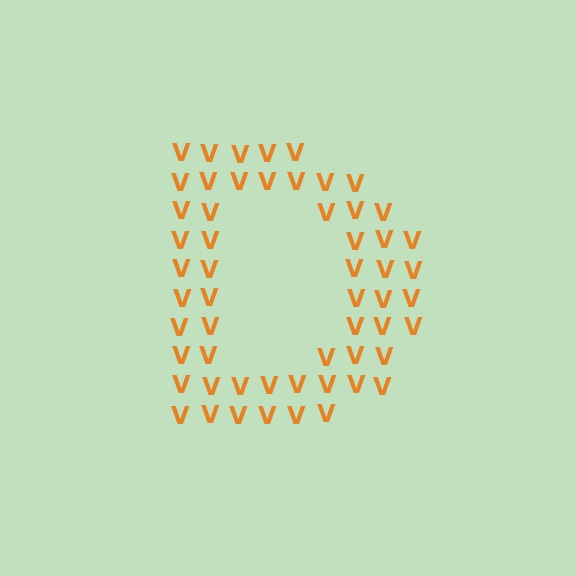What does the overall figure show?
The overall figure shows the letter D.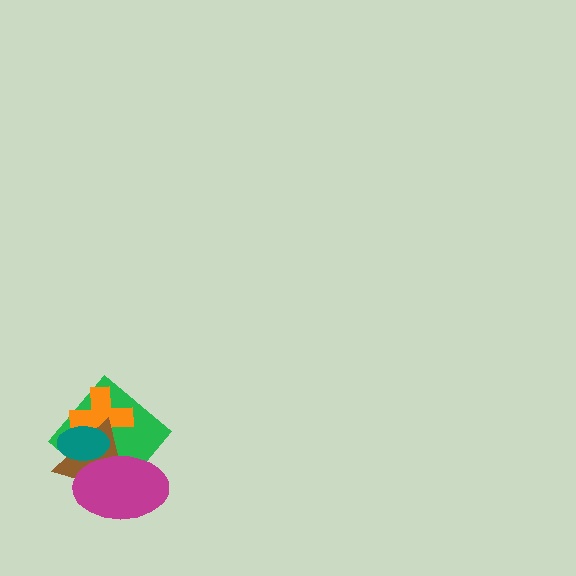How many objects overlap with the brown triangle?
4 objects overlap with the brown triangle.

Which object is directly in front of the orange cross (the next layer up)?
The brown triangle is directly in front of the orange cross.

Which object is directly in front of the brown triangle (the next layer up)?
The magenta ellipse is directly in front of the brown triangle.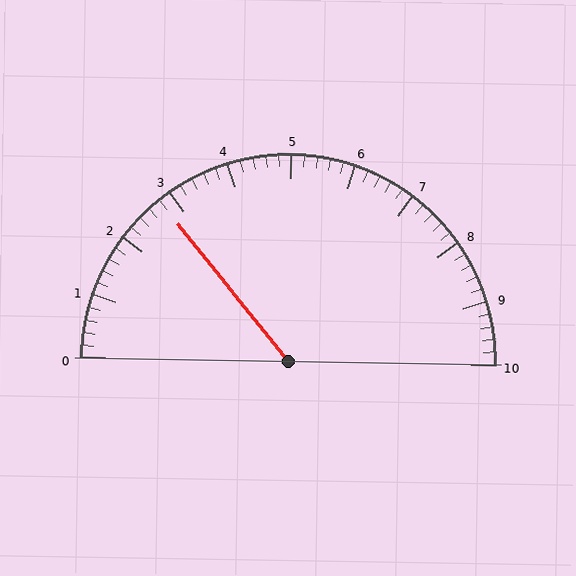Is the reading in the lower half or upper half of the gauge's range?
The reading is in the lower half of the range (0 to 10).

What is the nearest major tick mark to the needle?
The nearest major tick mark is 3.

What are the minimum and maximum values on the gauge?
The gauge ranges from 0 to 10.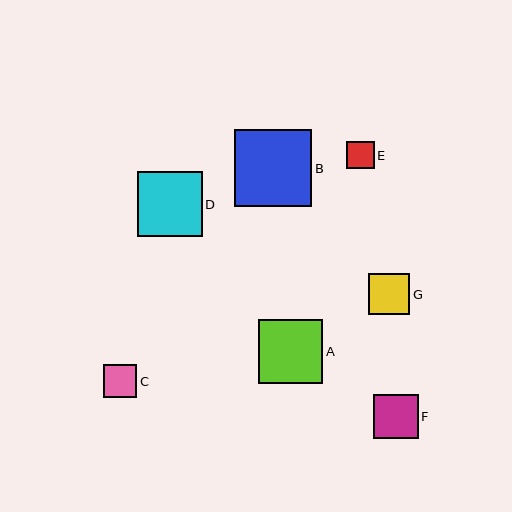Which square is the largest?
Square B is the largest with a size of approximately 77 pixels.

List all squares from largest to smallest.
From largest to smallest: B, D, A, F, G, C, E.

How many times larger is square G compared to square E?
Square G is approximately 1.5 times the size of square E.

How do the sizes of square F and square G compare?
Square F and square G are approximately the same size.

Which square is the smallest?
Square E is the smallest with a size of approximately 27 pixels.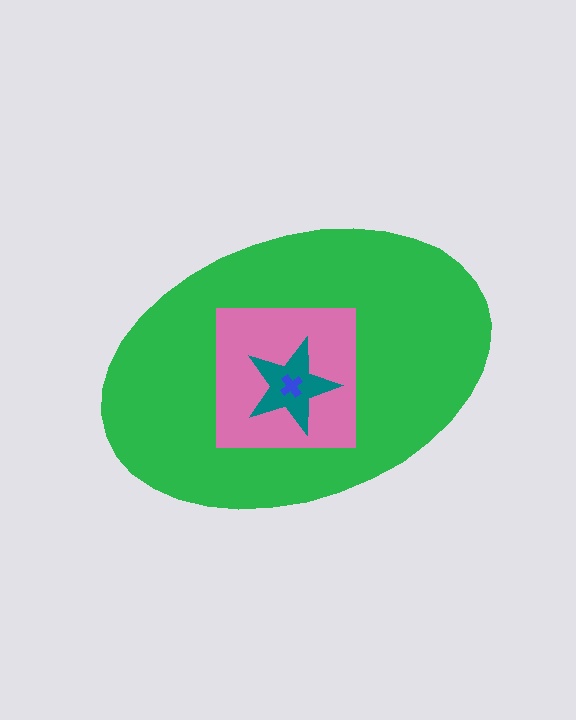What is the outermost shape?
The green ellipse.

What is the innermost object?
The blue cross.